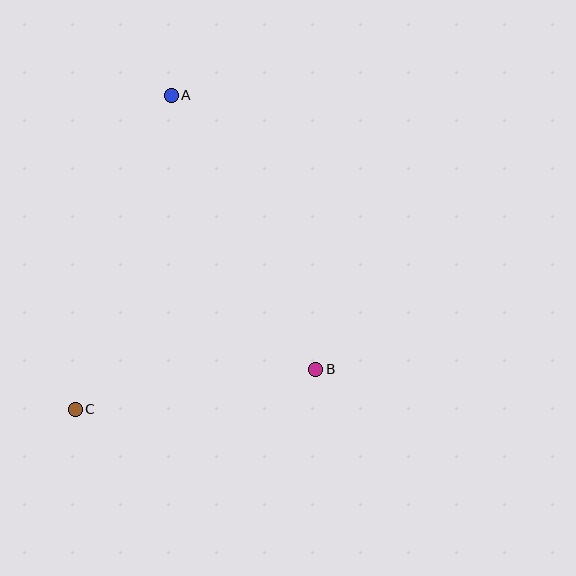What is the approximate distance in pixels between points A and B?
The distance between A and B is approximately 310 pixels.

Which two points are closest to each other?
Points B and C are closest to each other.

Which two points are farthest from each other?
Points A and C are farthest from each other.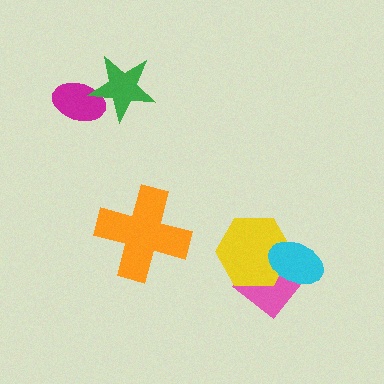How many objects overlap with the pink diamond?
2 objects overlap with the pink diamond.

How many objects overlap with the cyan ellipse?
2 objects overlap with the cyan ellipse.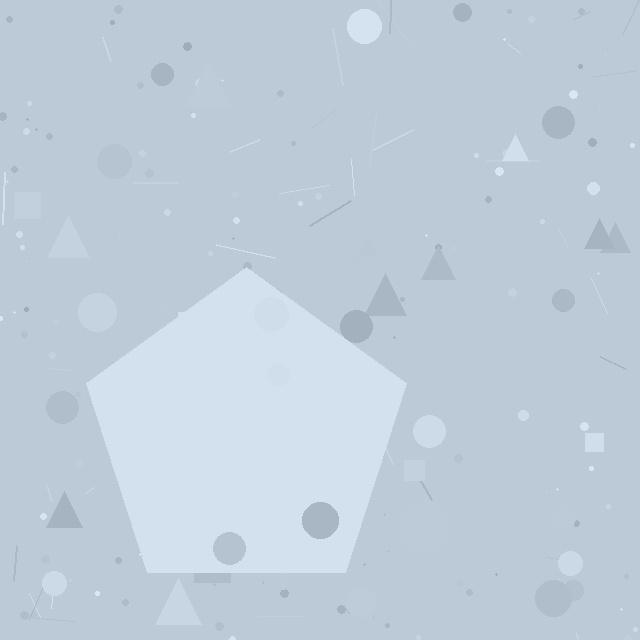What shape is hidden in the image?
A pentagon is hidden in the image.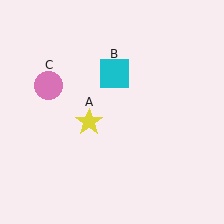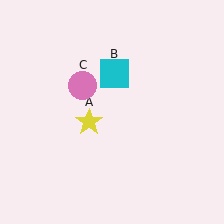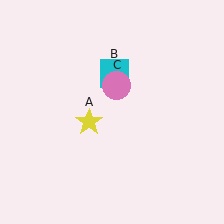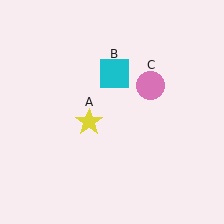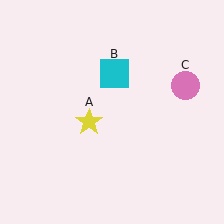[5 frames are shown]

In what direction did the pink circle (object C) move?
The pink circle (object C) moved right.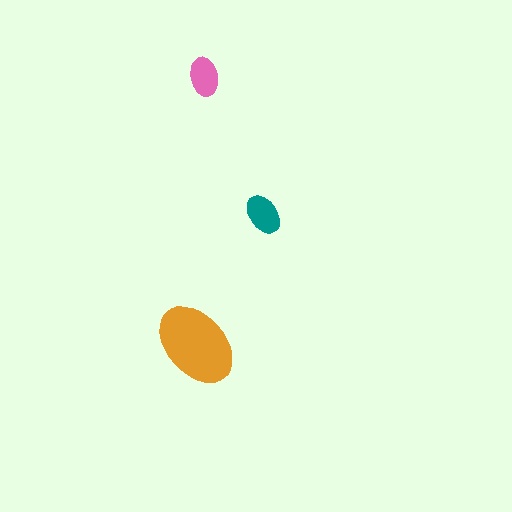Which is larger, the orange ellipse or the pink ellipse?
The orange one.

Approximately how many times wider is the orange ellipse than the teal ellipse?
About 2 times wider.